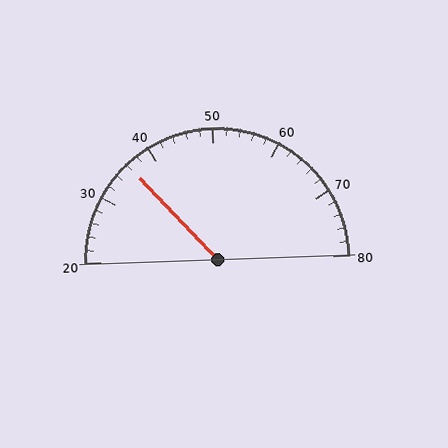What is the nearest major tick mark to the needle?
The nearest major tick mark is 40.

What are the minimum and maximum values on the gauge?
The gauge ranges from 20 to 80.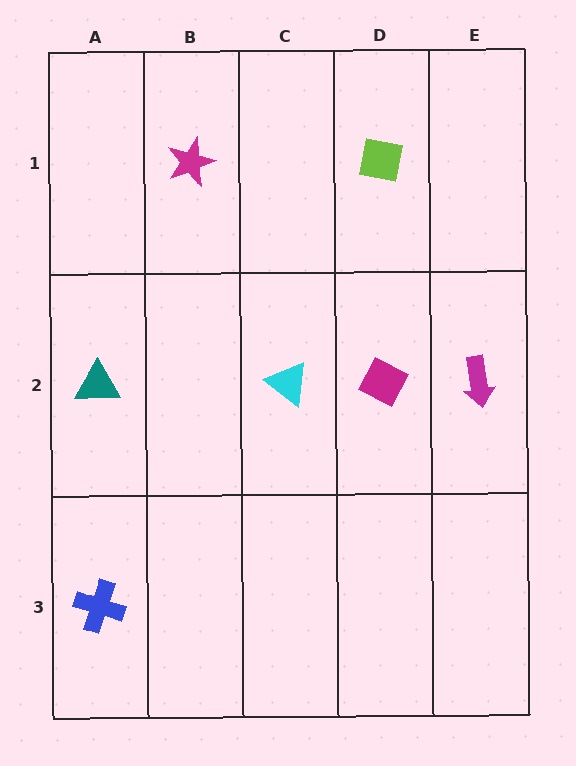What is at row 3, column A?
A blue cross.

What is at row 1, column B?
A magenta star.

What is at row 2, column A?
A teal triangle.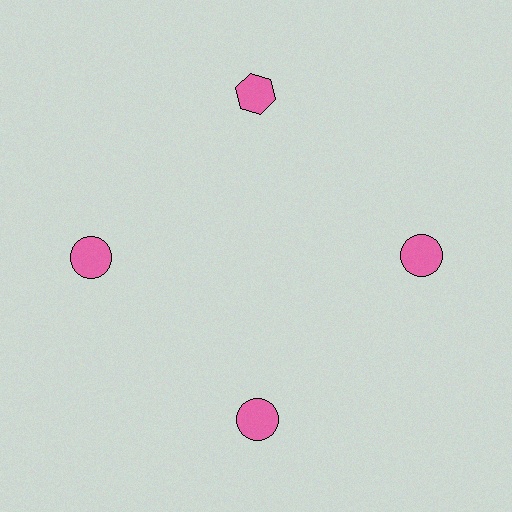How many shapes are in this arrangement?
There are 4 shapes arranged in a ring pattern.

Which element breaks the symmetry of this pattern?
The pink hexagon at roughly the 12 o'clock position breaks the symmetry. All other shapes are pink circles.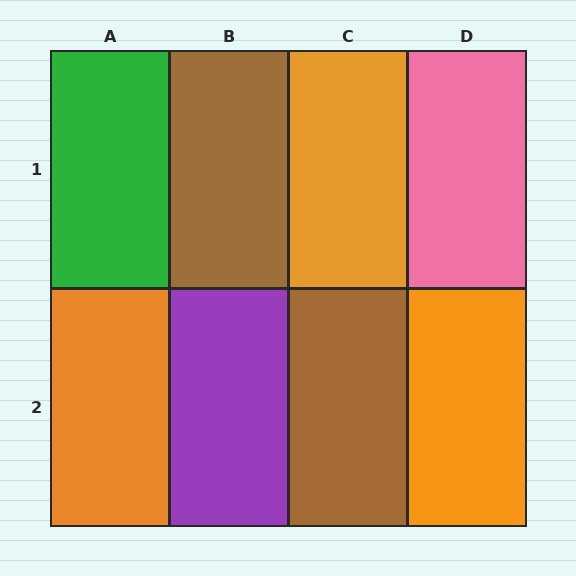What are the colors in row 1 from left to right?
Green, brown, orange, pink.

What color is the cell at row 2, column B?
Purple.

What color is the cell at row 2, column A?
Orange.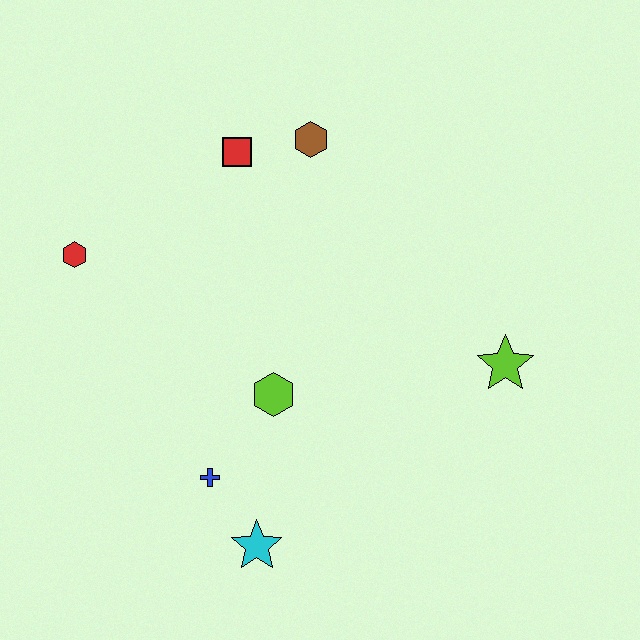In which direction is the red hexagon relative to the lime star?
The red hexagon is to the left of the lime star.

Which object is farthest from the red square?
The cyan star is farthest from the red square.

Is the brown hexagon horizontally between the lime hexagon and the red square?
No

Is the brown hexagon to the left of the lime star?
Yes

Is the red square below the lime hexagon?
No